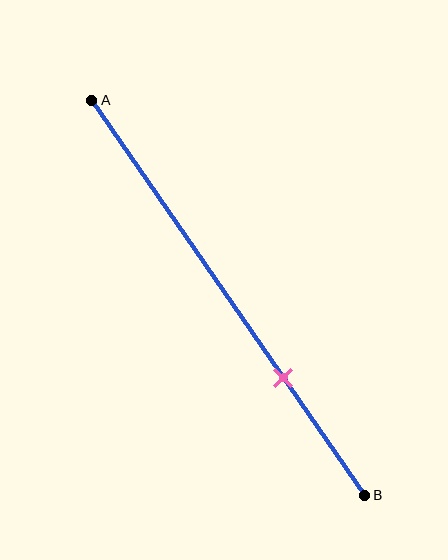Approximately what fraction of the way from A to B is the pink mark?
The pink mark is approximately 70% of the way from A to B.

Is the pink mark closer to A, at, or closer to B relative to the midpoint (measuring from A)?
The pink mark is closer to point B than the midpoint of segment AB.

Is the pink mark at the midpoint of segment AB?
No, the mark is at about 70% from A, not at the 50% midpoint.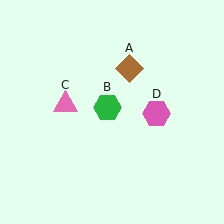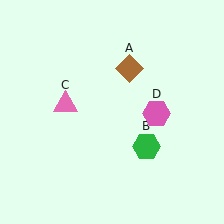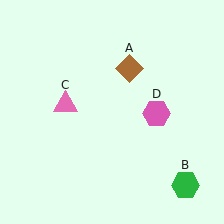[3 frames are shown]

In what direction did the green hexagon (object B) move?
The green hexagon (object B) moved down and to the right.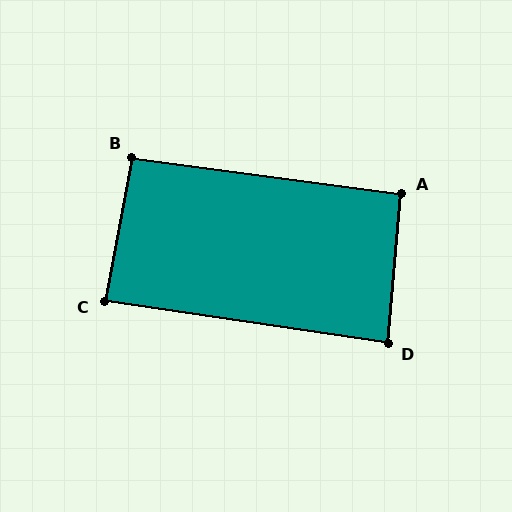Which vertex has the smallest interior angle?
D, at approximately 87 degrees.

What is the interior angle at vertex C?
Approximately 88 degrees (approximately right).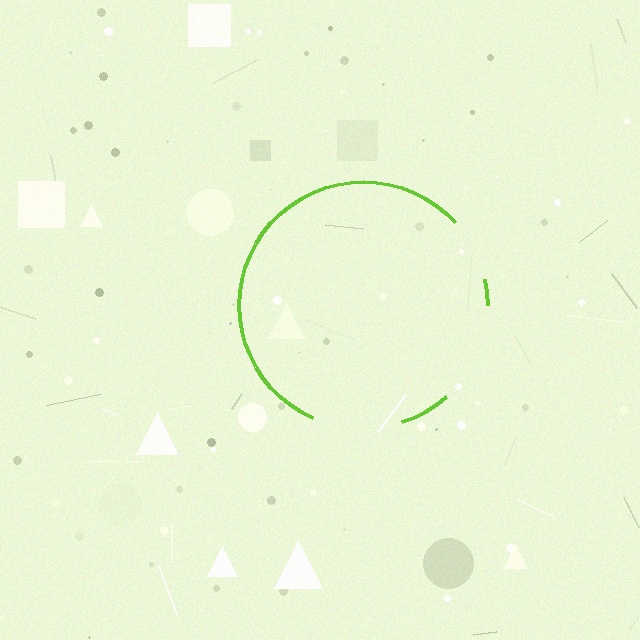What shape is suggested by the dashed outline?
The dashed outline suggests a circle.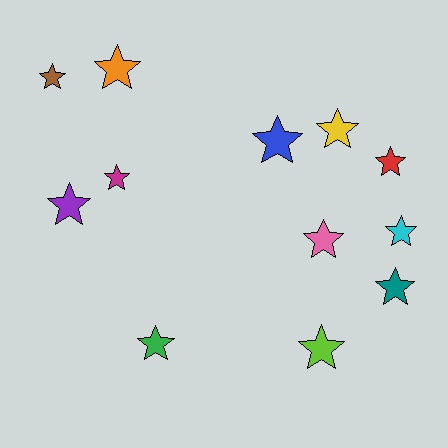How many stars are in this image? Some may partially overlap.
There are 12 stars.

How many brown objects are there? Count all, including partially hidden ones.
There is 1 brown object.